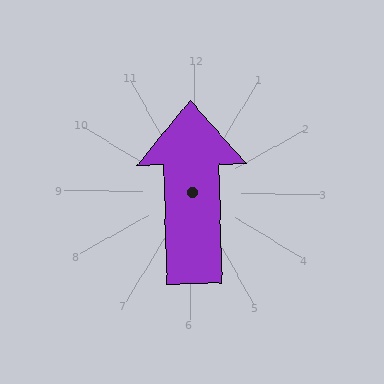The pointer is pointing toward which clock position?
Roughly 12 o'clock.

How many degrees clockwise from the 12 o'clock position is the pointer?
Approximately 358 degrees.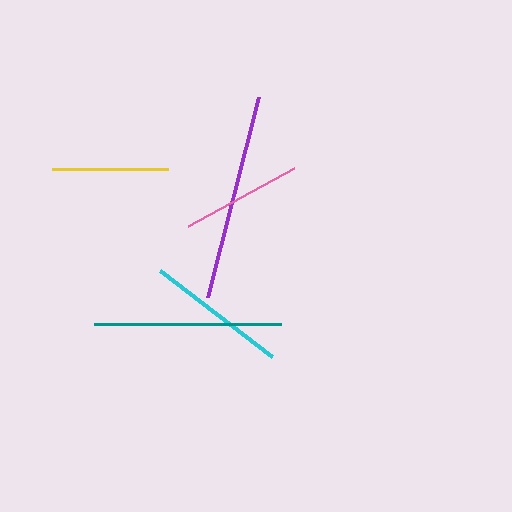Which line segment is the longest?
The purple line is the longest at approximately 206 pixels.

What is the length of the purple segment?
The purple segment is approximately 206 pixels long.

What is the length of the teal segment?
The teal segment is approximately 186 pixels long.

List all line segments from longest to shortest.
From longest to shortest: purple, teal, cyan, pink, yellow.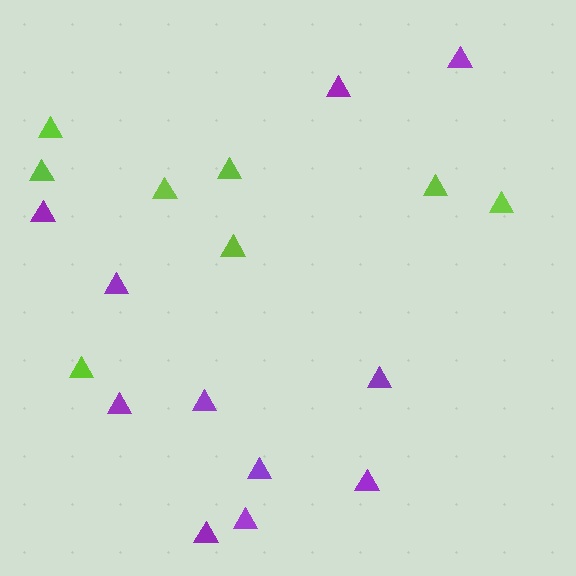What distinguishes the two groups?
There are 2 groups: one group of purple triangles (11) and one group of lime triangles (8).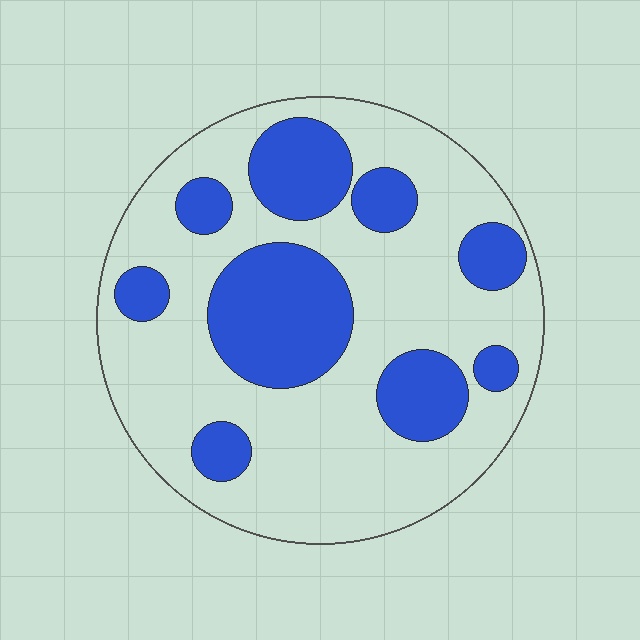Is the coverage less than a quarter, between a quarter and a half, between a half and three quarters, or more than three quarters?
Between a quarter and a half.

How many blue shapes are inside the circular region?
9.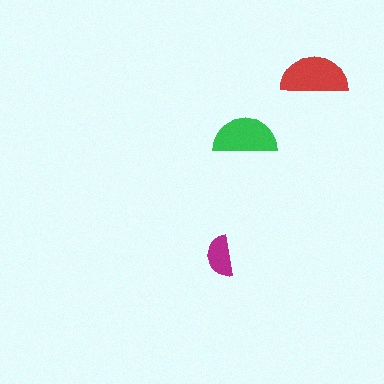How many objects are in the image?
There are 3 objects in the image.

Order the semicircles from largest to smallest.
the red one, the green one, the magenta one.